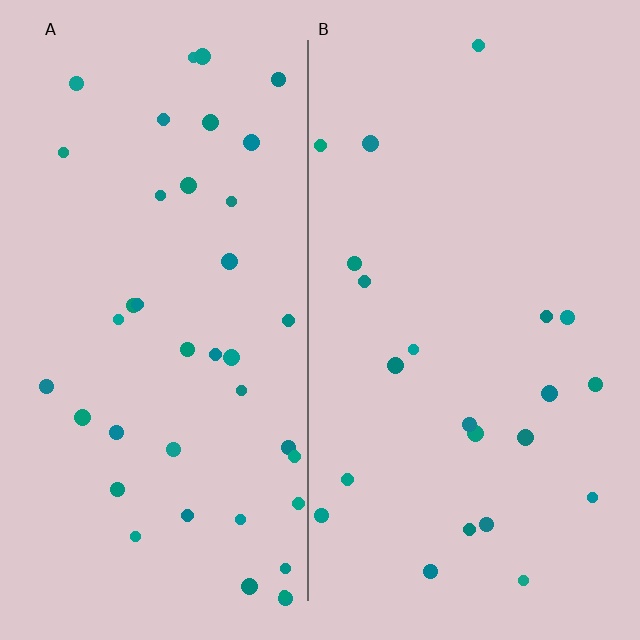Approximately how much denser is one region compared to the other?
Approximately 1.8× — region A over region B.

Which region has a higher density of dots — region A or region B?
A (the left).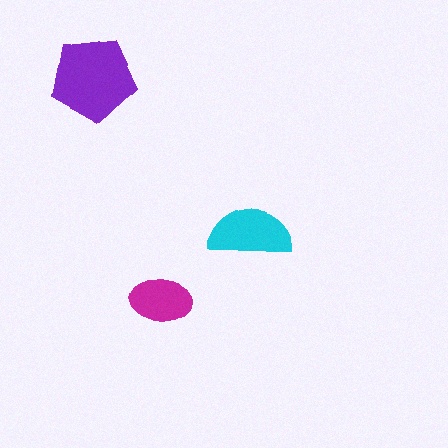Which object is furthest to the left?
The purple pentagon is leftmost.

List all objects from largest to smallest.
The purple pentagon, the cyan semicircle, the magenta ellipse.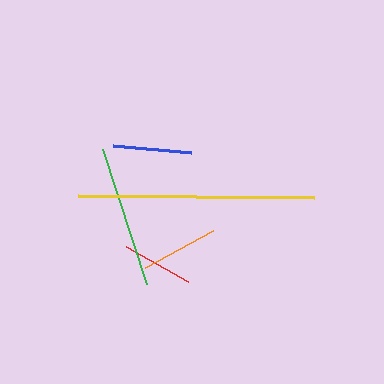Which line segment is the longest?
The yellow line is the longest at approximately 236 pixels.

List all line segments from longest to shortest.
From longest to shortest: yellow, green, blue, orange, red.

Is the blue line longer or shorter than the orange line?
The blue line is longer than the orange line.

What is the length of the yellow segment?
The yellow segment is approximately 236 pixels long.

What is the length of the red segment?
The red segment is approximately 71 pixels long.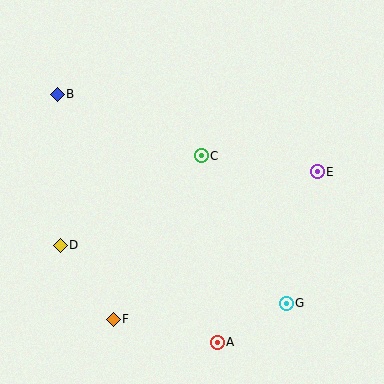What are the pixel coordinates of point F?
Point F is at (113, 319).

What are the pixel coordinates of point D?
Point D is at (60, 245).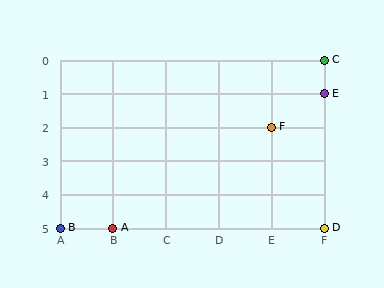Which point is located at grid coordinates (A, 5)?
Point B is at (A, 5).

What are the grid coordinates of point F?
Point F is at grid coordinates (E, 2).